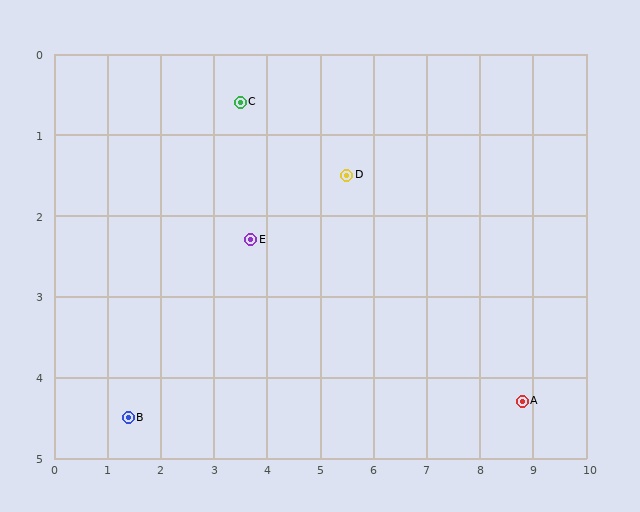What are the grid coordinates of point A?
Point A is at approximately (8.8, 4.3).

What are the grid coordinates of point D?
Point D is at approximately (5.5, 1.5).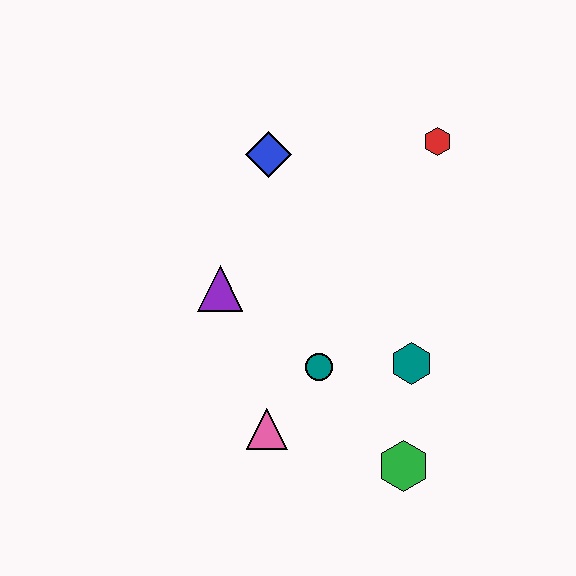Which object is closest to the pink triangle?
The teal circle is closest to the pink triangle.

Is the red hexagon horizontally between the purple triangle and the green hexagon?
No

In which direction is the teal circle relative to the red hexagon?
The teal circle is below the red hexagon.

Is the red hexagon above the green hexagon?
Yes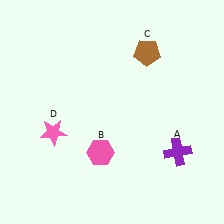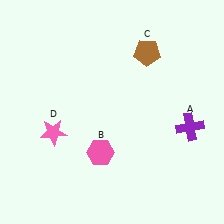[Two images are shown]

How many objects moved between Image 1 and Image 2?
1 object moved between the two images.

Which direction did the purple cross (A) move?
The purple cross (A) moved up.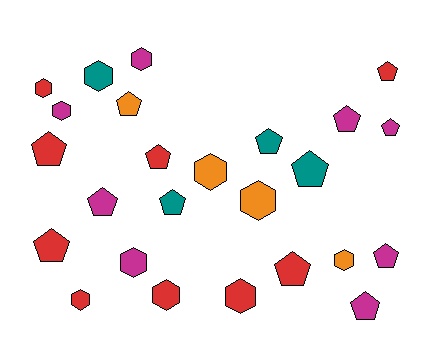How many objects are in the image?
There are 25 objects.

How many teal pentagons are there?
There are 3 teal pentagons.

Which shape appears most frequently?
Pentagon, with 14 objects.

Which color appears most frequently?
Red, with 9 objects.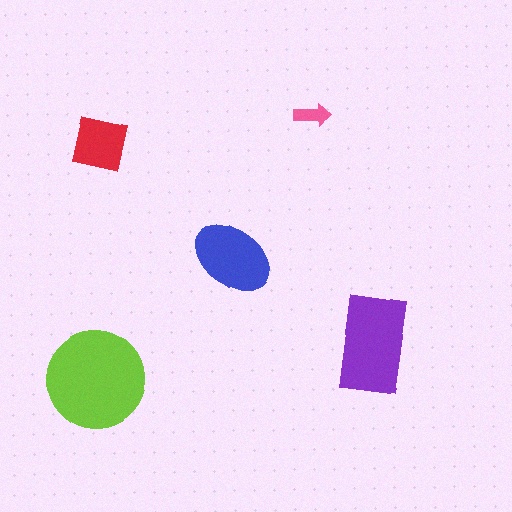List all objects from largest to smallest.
The lime circle, the purple rectangle, the blue ellipse, the red square, the pink arrow.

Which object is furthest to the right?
The purple rectangle is rightmost.